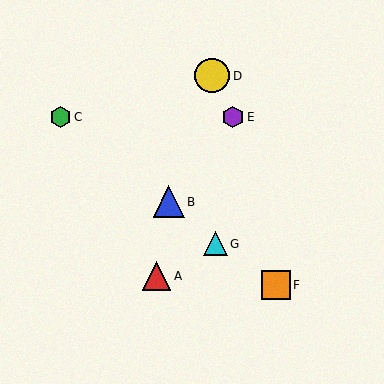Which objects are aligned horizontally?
Objects C, E are aligned horizontally.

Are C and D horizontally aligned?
No, C is at y≈117 and D is at y≈76.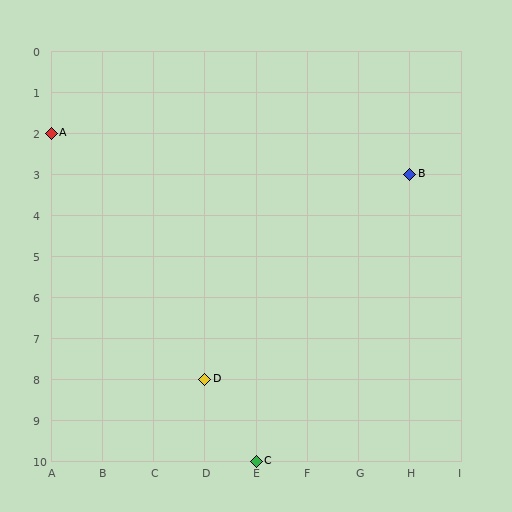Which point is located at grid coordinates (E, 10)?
Point C is at (E, 10).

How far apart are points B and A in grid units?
Points B and A are 7 columns and 1 row apart (about 7.1 grid units diagonally).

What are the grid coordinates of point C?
Point C is at grid coordinates (E, 10).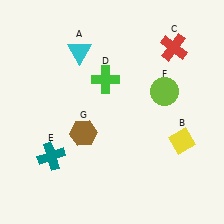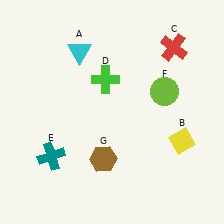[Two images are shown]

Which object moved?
The brown hexagon (G) moved down.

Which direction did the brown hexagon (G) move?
The brown hexagon (G) moved down.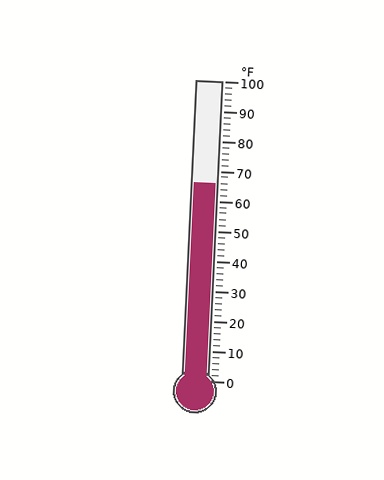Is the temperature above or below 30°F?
The temperature is above 30°F.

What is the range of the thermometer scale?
The thermometer scale ranges from 0°F to 100°F.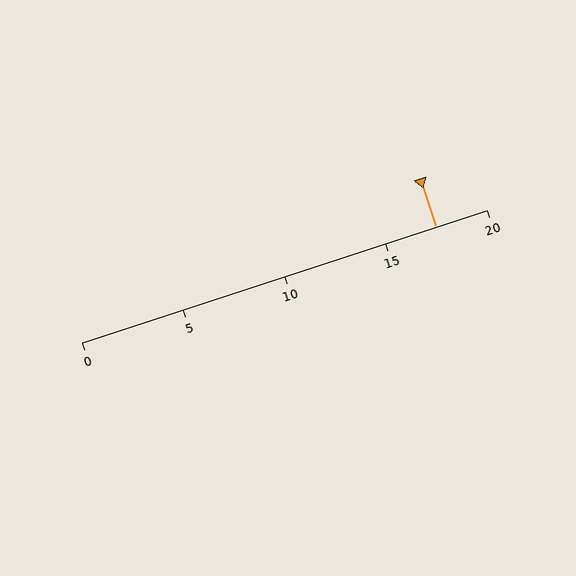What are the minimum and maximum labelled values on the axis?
The axis runs from 0 to 20.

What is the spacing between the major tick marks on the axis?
The major ticks are spaced 5 apart.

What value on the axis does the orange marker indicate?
The marker indicates approximately 17.5.